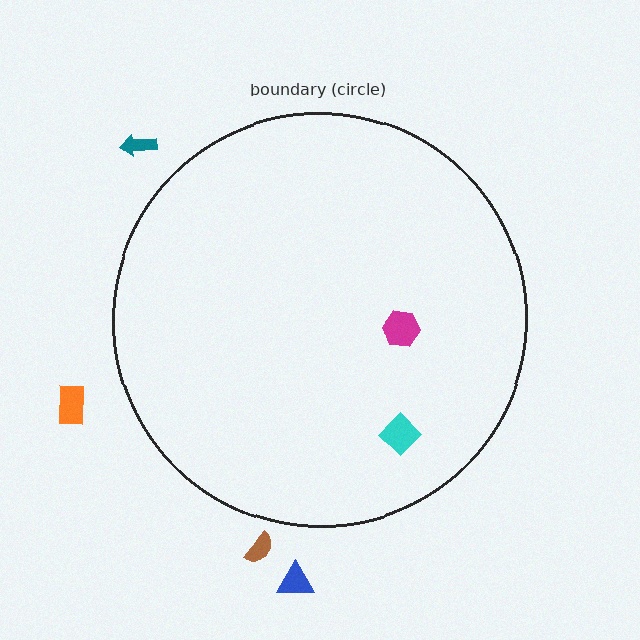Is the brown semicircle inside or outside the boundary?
Outside.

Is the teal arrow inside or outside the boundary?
Outside.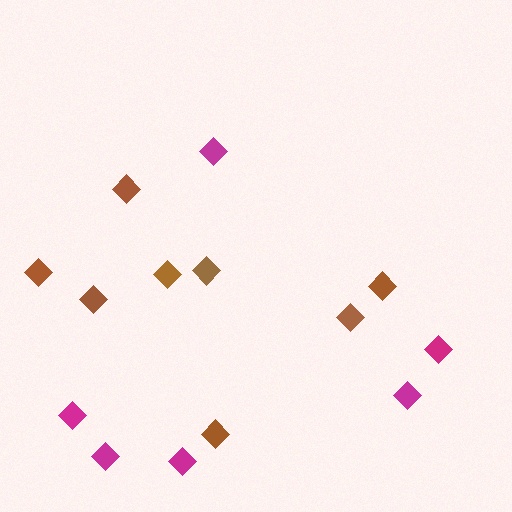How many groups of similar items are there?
There are 2 groups: one group of magenta diamonds (6) and one group of brown diamonds (8).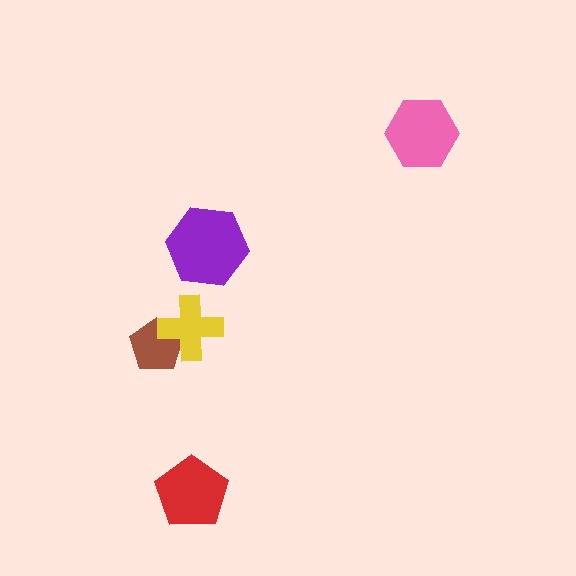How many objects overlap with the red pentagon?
0 objects overlap with the red pentagon.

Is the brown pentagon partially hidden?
Yes, it is partially covered by another shape.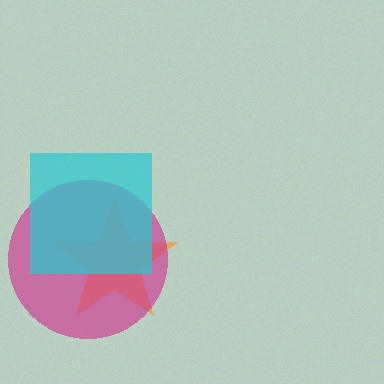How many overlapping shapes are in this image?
There are 3 overlapping shapes in the image.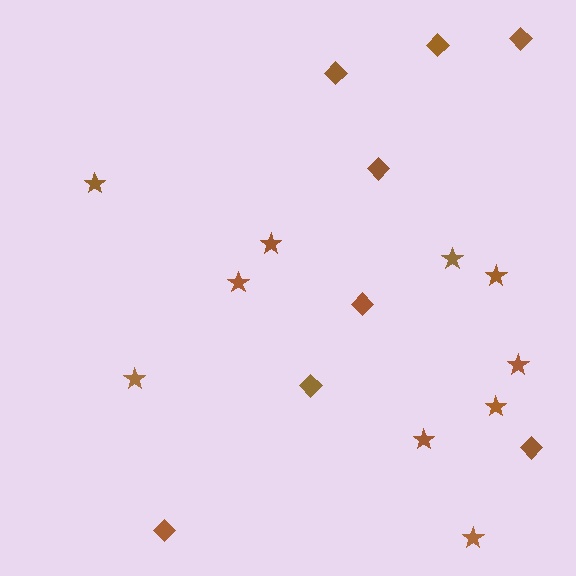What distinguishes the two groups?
There are 2 groups: one group of stars (10) and one group of diamonds (8).